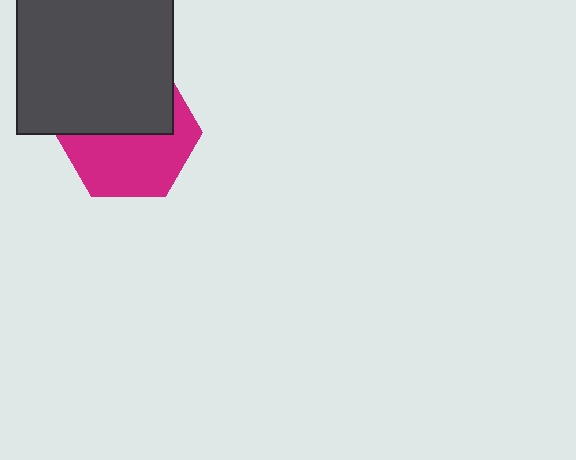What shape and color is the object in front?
The object in front is a dark gray square.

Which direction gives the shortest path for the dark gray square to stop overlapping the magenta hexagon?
Moving up gives the shortest separation.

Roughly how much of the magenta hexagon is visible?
About half of it is visible (roughly 53%).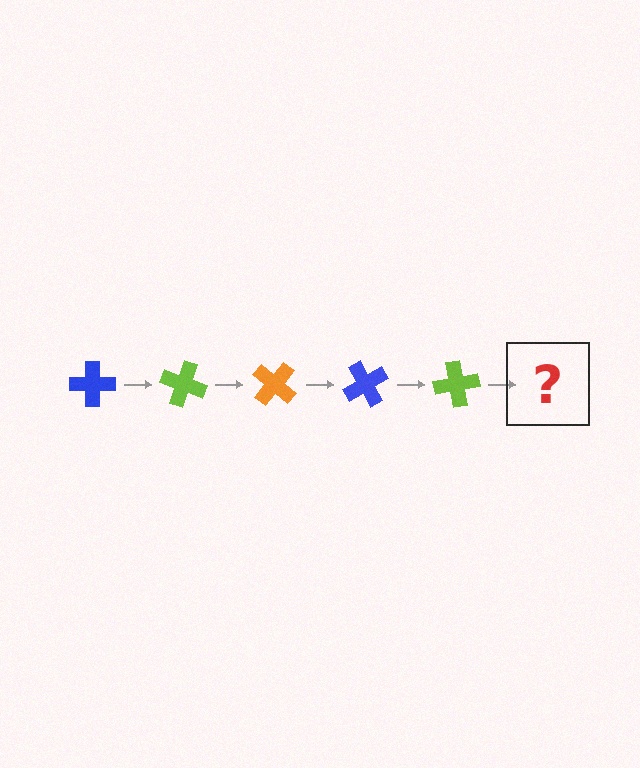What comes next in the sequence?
The next element should be an orange cross, rotated 100 degrees from the start.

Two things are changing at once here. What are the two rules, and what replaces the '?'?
The two rules are that it rotates 20 degrees each step and the color cycles through blue, lime, and orange. The '?' should be an orange cross, rotated 100 degrees from the start.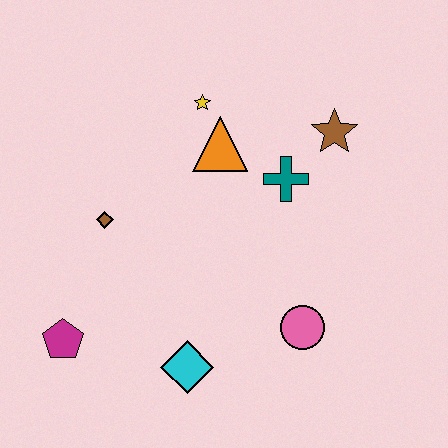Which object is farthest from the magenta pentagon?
The brown star is farthest from the magenta pentagon.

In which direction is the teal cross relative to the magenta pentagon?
The teal cross is to the right of the magenta pentagon.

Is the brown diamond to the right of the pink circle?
No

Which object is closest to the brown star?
The teal cross is closest to the brown star.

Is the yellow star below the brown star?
No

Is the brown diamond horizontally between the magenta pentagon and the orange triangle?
Yes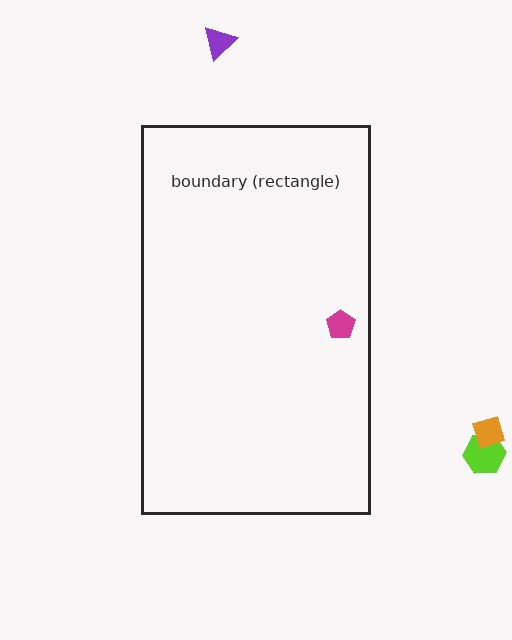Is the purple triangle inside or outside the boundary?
Outside.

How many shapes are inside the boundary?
1 inside, 3 outside.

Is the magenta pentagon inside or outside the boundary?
Inside.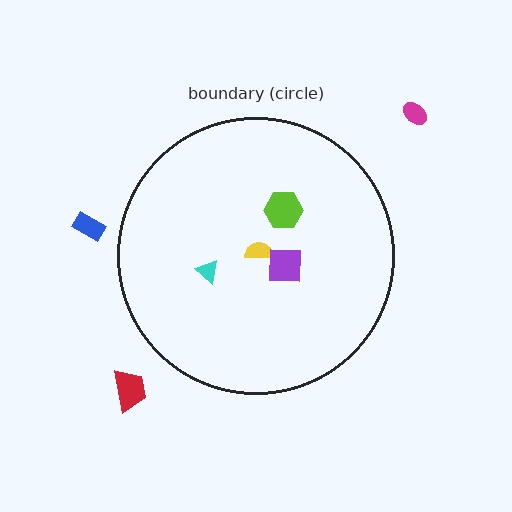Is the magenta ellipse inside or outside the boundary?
Outside.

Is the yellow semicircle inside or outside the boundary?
Inside.